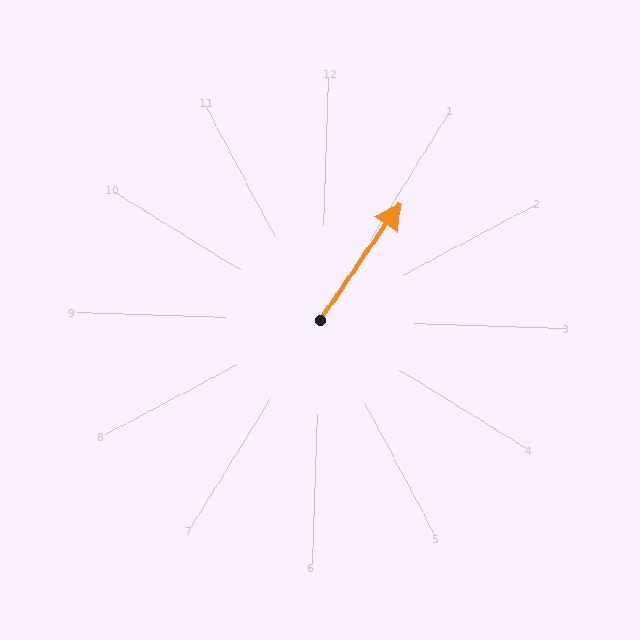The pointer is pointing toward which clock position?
Roughly 1 o'clock.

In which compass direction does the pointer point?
Northeast.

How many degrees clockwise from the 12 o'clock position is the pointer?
Approximately 33 degrees.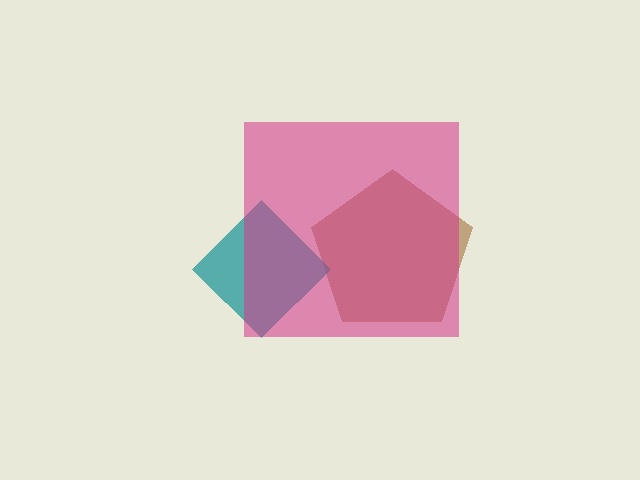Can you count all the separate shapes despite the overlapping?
Yes, there are 3 separate shapes.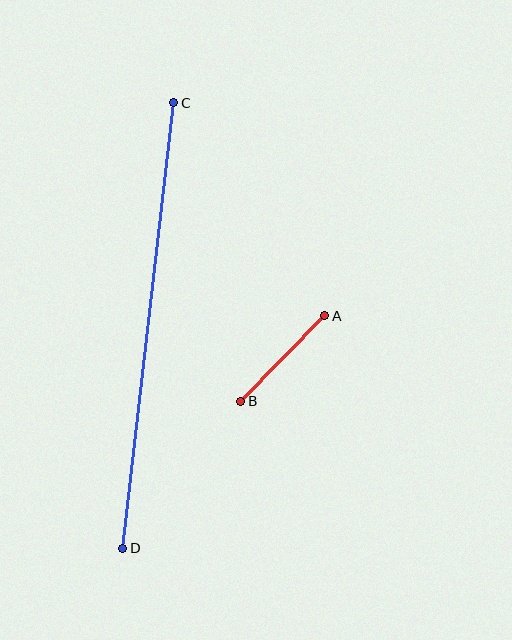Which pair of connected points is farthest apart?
Points C and D are farthest apart.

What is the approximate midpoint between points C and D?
The midpoint is at approximately (148, 325) pixels.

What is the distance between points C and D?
The distance is approximately 448 pixels.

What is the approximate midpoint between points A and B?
The midpoint is at approximately (283, 358) pixels.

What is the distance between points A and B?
The distance is approximately 120 pixels.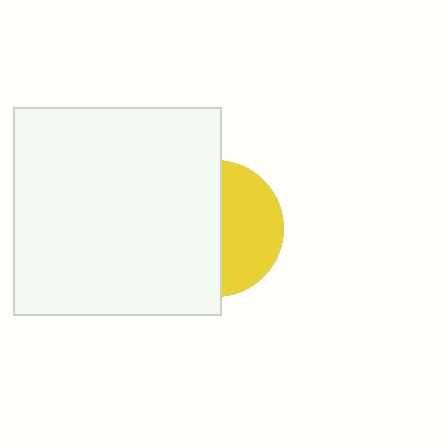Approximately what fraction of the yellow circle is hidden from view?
Roughly 55% of the yellow circle is hidden behind the white square.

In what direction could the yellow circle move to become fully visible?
The yellow circle could move right. That would shift it out from behind the white square entirely.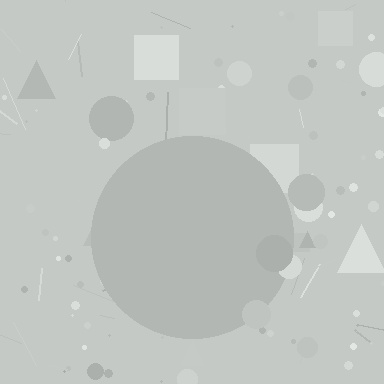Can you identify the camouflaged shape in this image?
The camouflaged shape is a circle.